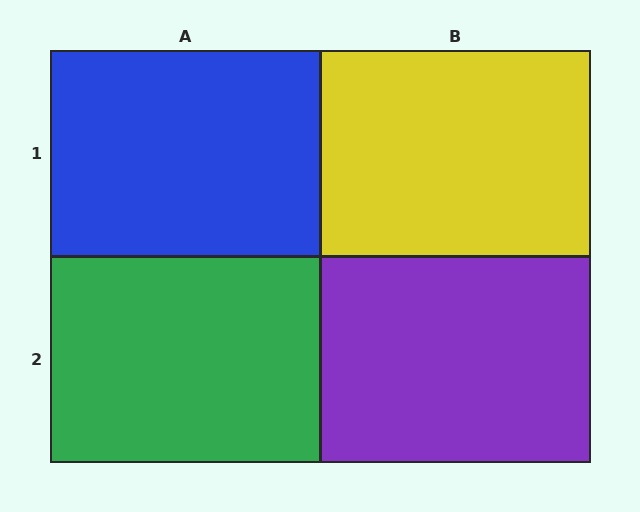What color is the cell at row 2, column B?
Purple.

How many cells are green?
1 cell is green.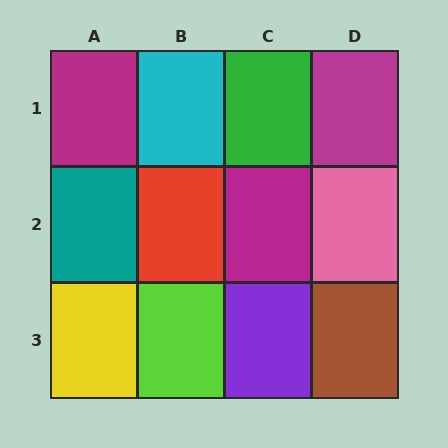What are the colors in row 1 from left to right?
Magenta, cyan, green, magenta.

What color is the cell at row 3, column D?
Brown.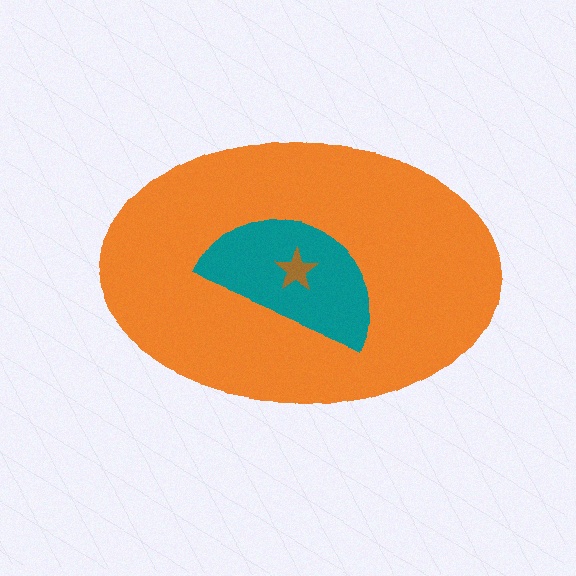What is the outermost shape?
The orange ellipse.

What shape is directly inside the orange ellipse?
The teal semicircle.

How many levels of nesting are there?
3.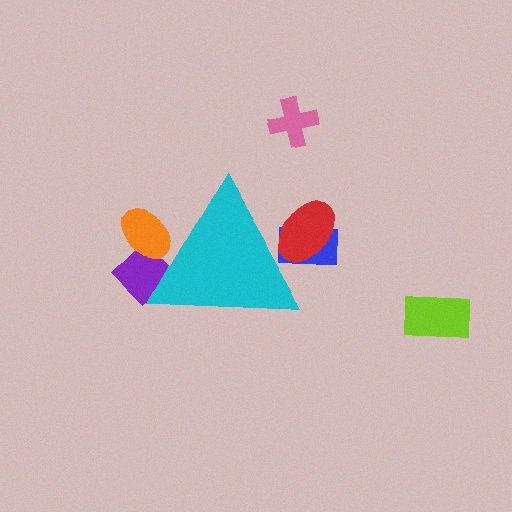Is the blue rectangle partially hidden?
Yes, the blue rectangle is partially hidden behind the cyan triangle.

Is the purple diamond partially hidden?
Yes, the purple diamond is partially hidden behind the cyan triangle.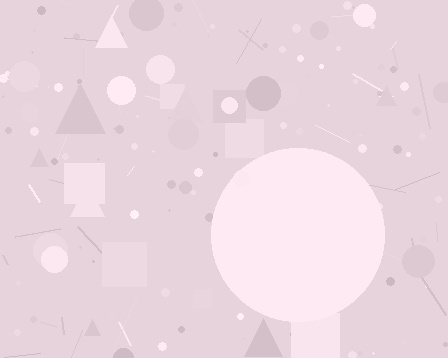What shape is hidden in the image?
A circle is hidden in the image.